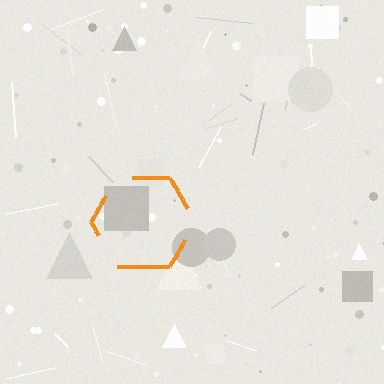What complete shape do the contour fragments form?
The contour fragments form a hexagon.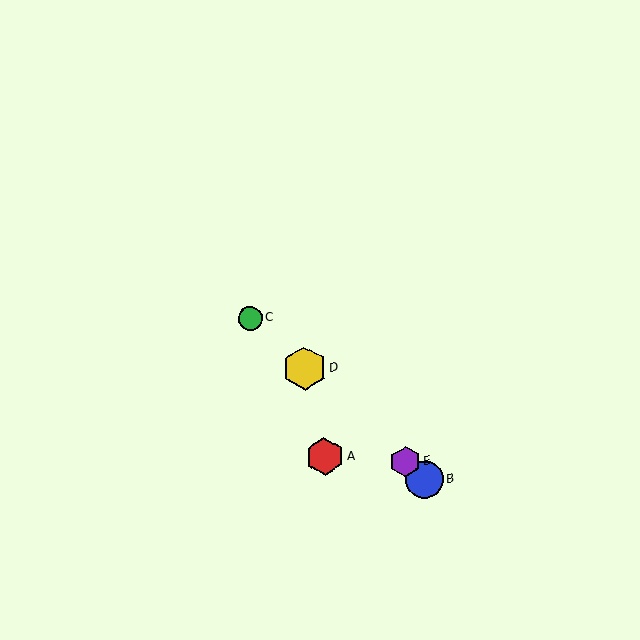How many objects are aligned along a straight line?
4 objects (B, C, D, E) are aligned along a straight line.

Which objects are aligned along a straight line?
Objects B, C, D, E are aligned along a straight line.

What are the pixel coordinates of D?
Object D is at (305, 369).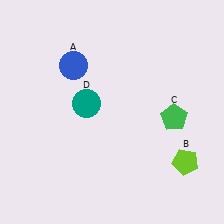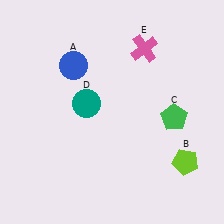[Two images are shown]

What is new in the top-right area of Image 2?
A pink cross (E) was added in the top-right area of Image 2.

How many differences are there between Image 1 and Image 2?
There is 1 difference between the two images.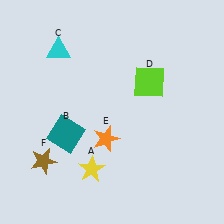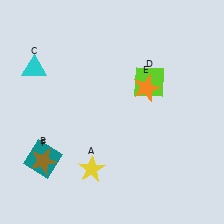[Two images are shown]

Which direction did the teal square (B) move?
The teal square (B) moved down.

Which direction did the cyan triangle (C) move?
The cyan triangle (C) moved left.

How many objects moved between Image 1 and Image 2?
3 objects moved between the two images.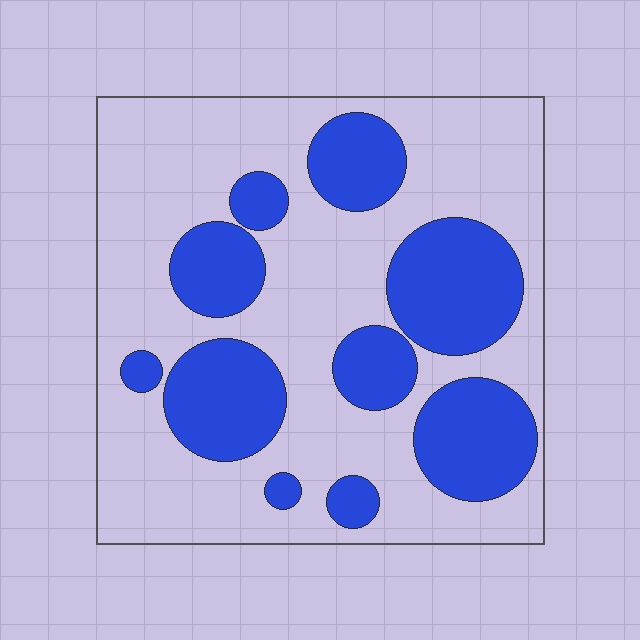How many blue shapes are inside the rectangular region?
10.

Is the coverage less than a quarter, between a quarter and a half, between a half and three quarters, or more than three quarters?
Between a quarter and a half.